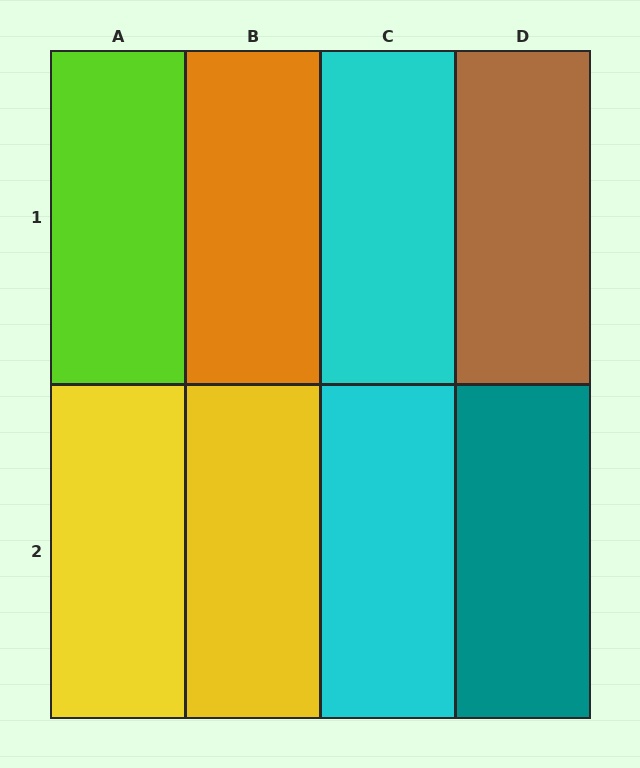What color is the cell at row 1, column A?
Lime.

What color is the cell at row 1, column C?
Cyan.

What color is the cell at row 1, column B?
Orange.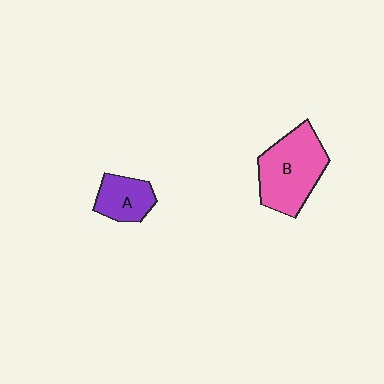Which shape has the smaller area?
Shape A (purple).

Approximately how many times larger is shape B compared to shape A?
Approximately 1.9 times.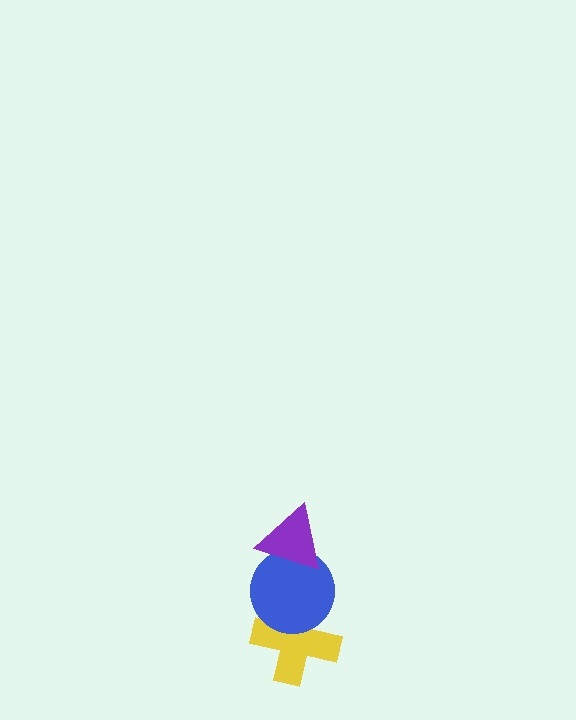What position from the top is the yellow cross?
The yellow cross is 3rd from the top.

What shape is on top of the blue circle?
The purple triangle is on top of the blue circle.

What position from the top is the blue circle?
The blue circle is 2nd from the top.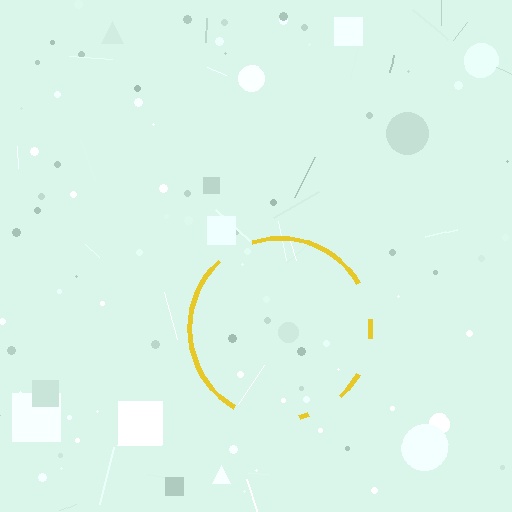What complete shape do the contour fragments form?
The contour fragments form a circle.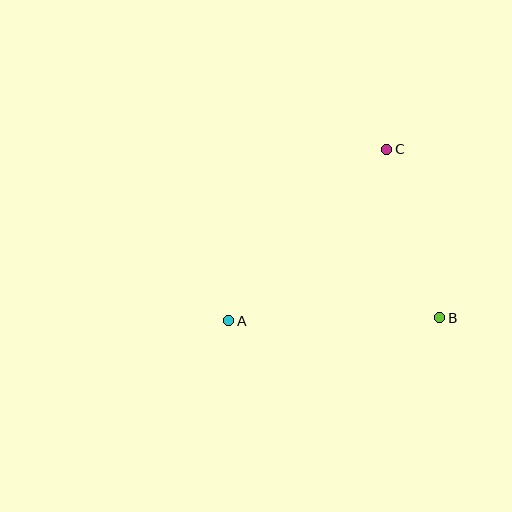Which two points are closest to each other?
Points B and C are closest to each other.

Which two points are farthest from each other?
Points A and C are farthest from each other.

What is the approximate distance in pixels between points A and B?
The distance between A and B is approximately 211 pixels.